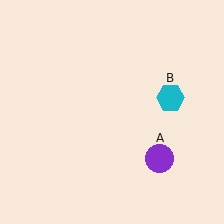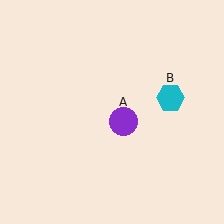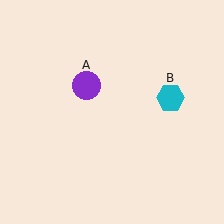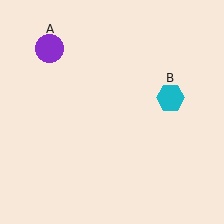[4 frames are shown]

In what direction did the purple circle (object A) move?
The purple circle (object A) moved up and to the left.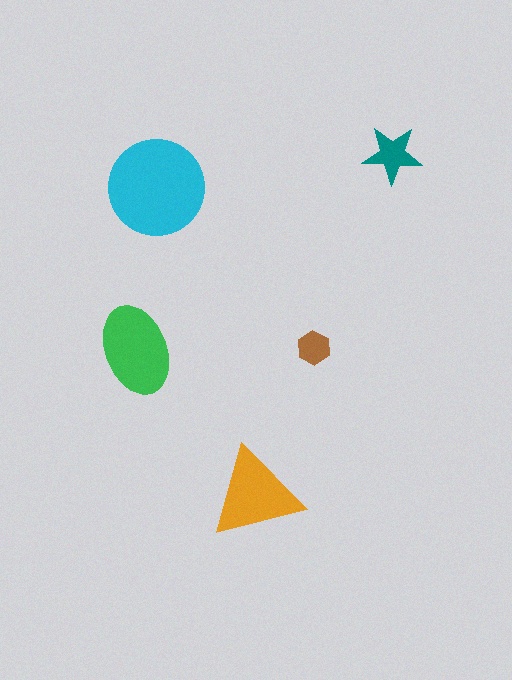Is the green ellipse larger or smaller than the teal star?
Larger.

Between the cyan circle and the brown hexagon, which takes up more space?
The cyan circle.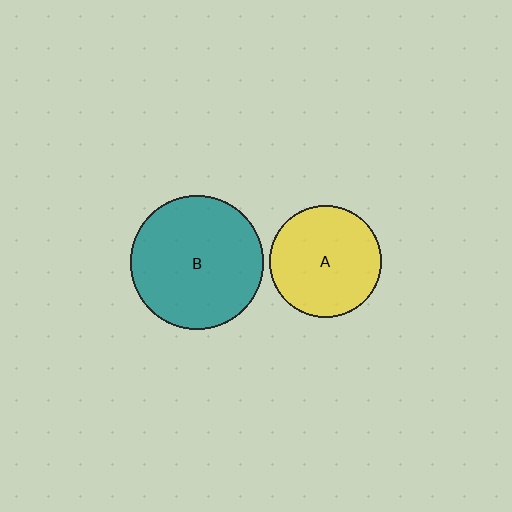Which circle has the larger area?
Circle B (teal).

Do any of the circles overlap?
No, none of the circles overlap.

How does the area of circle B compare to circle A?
Approximately 1.4 times.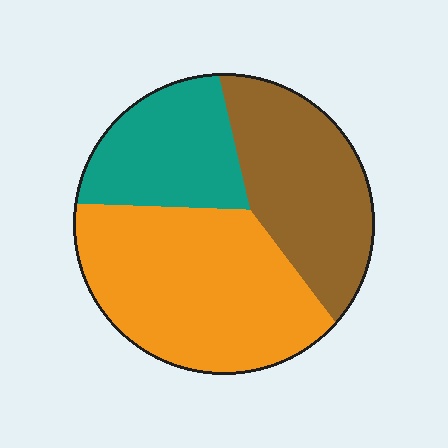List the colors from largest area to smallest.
From largest to smallest: orange, brown, teal.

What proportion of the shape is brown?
Brown takes up between a sixth and a third of the shape.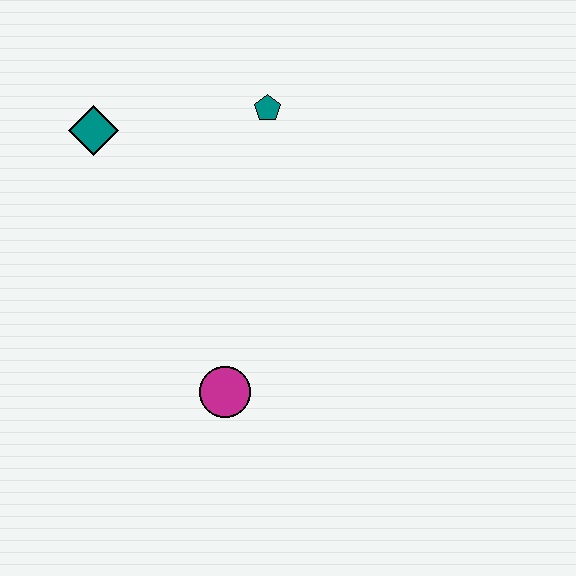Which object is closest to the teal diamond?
The teal pentagon is closest to the teal diamond.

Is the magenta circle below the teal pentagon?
Yes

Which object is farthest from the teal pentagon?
The magenta circle is farthest from the teal pentagon.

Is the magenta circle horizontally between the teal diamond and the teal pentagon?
Yes